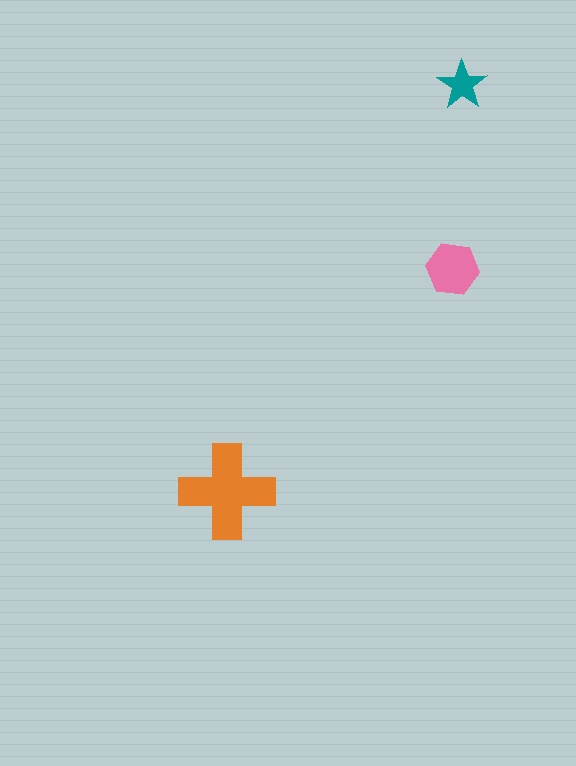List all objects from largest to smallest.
The orange cross, the pink hexagon, the teal star.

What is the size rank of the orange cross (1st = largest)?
1st.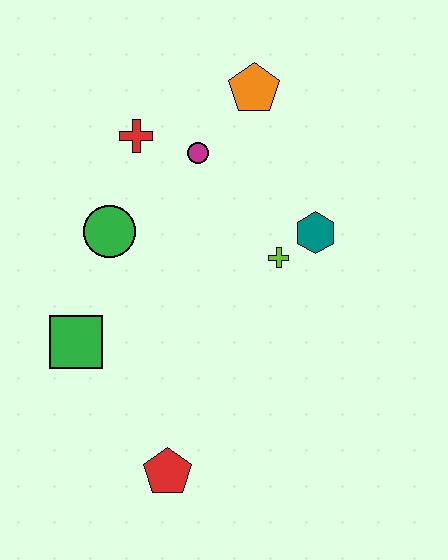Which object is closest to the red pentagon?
The green square is closest to the red pentagon.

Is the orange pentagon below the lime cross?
No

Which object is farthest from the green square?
The orange pentagon is farthest from the green square.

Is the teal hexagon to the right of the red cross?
Yes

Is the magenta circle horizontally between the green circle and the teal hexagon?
Yes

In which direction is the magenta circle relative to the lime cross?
The magenta circle is above the lime cross.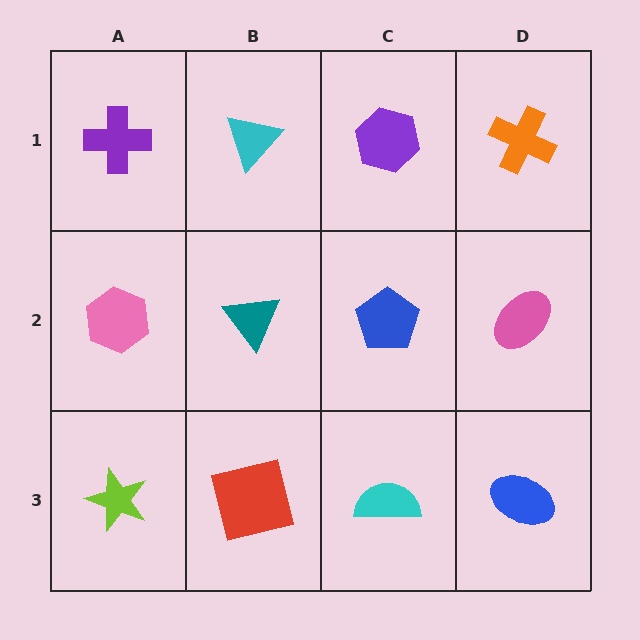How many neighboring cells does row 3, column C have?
3.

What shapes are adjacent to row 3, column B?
A teal triangle (row 2, column B), a lime star (row 3, column A), a cyan semicircle (row 3, column C).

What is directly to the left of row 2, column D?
A blue pentagon.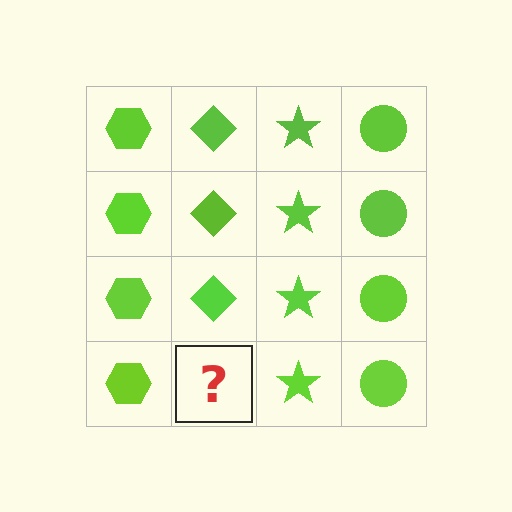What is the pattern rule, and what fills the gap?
The rule is that each column has a consistent shape. The gap should be filled with a lime diamond.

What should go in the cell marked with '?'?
The missing cell should contain a lime diamond.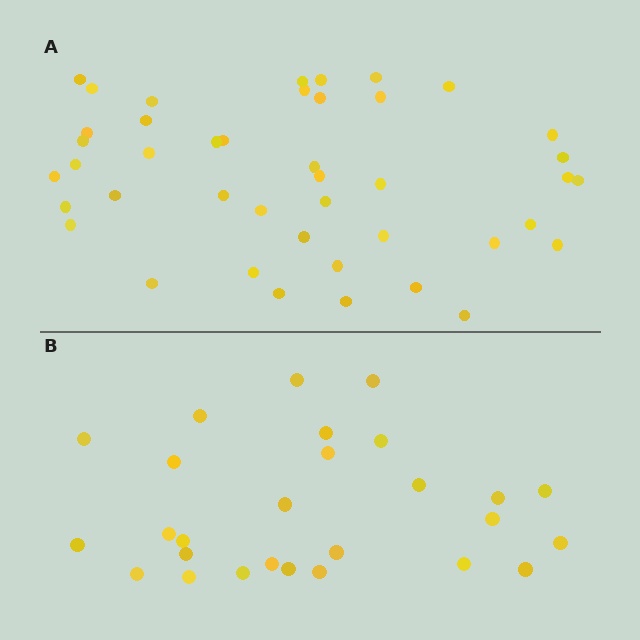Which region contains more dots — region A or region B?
Region A (the top region) has more dots.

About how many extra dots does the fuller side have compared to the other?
Region A has approximately 15 more dots than region B.